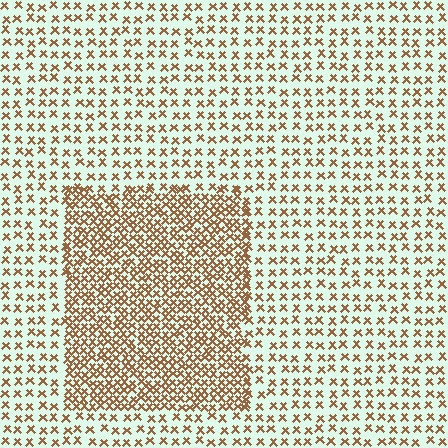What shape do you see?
I see a rectangle.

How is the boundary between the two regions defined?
The boundary is defined by a change in element density (approximately 2.3x ratio). All elements are the same color, size, and shape.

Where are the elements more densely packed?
The elements are more densely packed inside the rectangle boundary.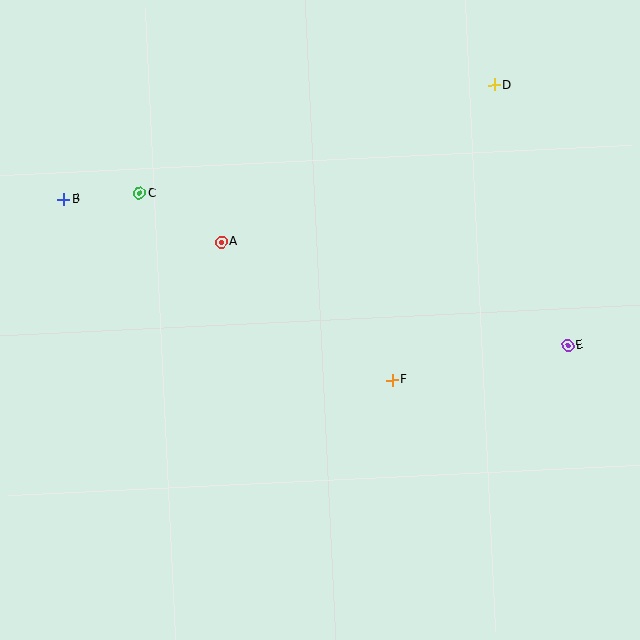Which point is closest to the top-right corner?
Point D is closest to the top-right corner.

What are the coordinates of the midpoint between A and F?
The midpoint between A and F is at (307, 311).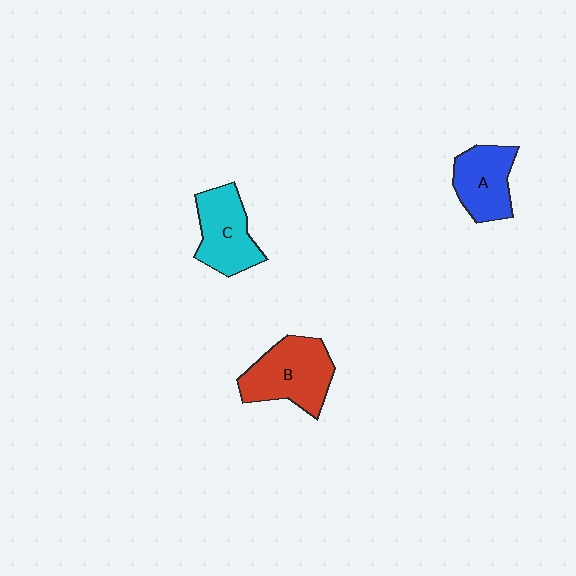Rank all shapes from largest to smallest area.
From largest to smallest: B (red), C (cyan), A (blue).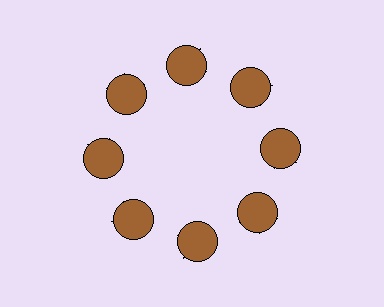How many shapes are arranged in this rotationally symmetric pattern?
There are 16 shapes, arranged in 8 groups of 2.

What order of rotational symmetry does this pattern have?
This pattern has 8-fold rotational symmetry.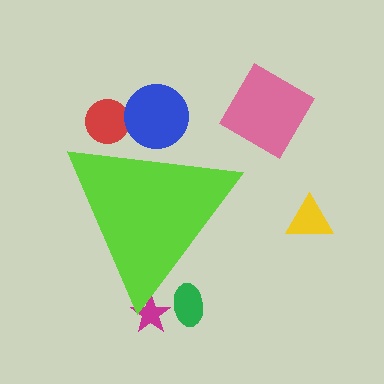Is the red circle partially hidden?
Yes, the red circle is partially hidden behind the lime triangle.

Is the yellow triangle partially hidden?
No, the yellow triangle is fully visible.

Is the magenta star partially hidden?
Yes, the magenta star is partially hidden behind the lime triangle.